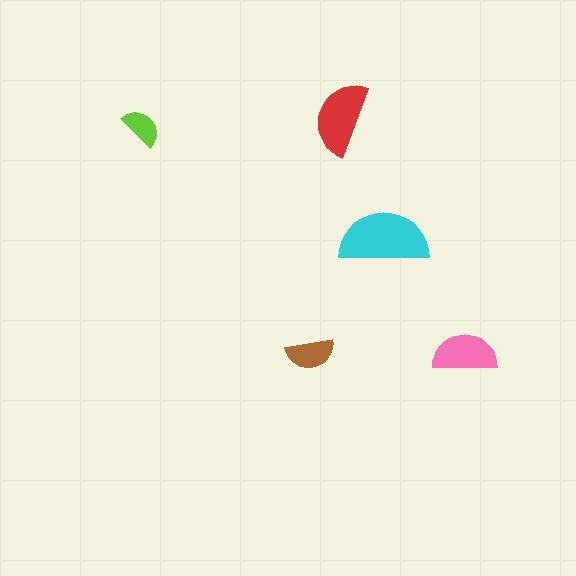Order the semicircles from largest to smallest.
the cyan one, the red one, the pink one, the brown one, the lime one.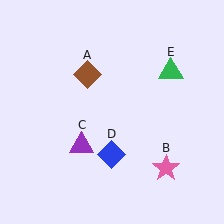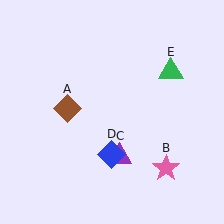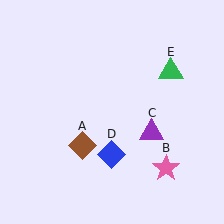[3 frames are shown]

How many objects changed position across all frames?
2 objects changed position: brown diamond (object A), purple triangle (object C).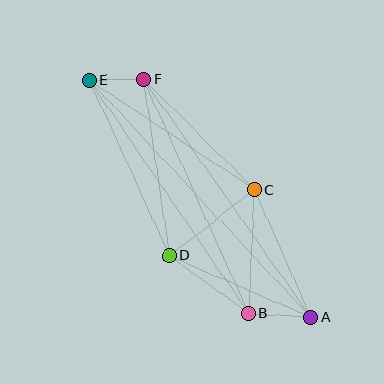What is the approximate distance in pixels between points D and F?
The distance between D and F is approximately 179 pixels.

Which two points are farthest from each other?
Points A and E are farthest from each other.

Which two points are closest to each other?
Points E and F are closest to each other.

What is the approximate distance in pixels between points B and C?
The distance between B and C is approximately 123 pixels.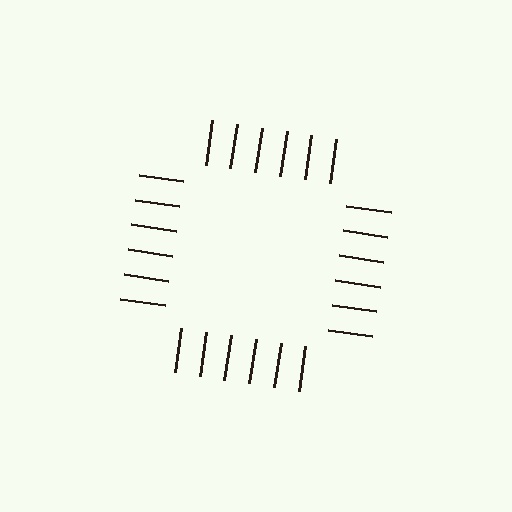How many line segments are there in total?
24 — 6 along each of the 4 edges.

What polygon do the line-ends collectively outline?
An illusory square — the line segments terminate on its edges but no continuous stroke is drawn.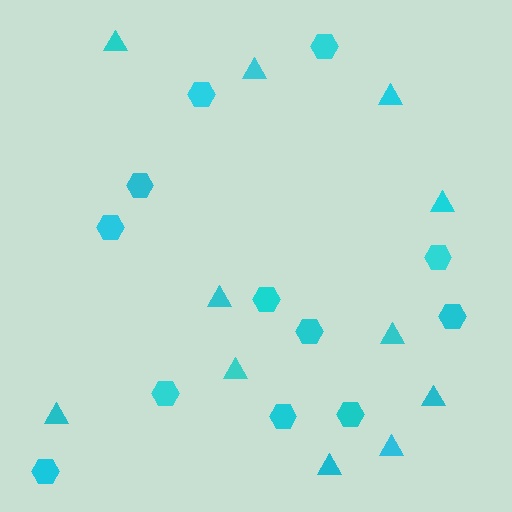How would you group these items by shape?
There are 2 groups: one group of triangles (11) and one group of hexagons (12).